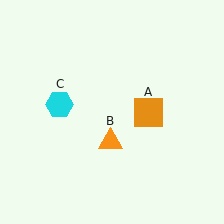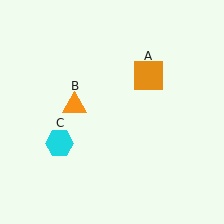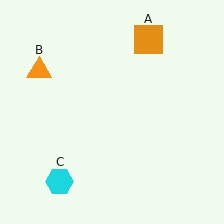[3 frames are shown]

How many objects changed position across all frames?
3 objects changed position: orange square (object A), orange triangle (object B), cyan hexagon (object C).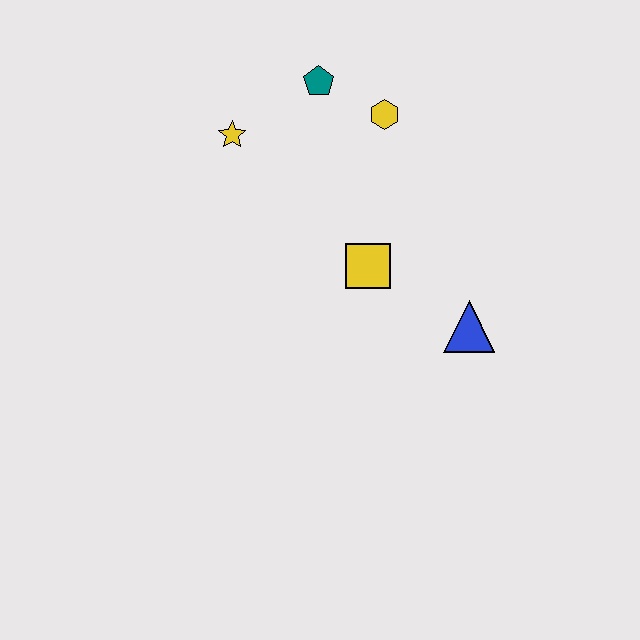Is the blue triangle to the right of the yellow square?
Yes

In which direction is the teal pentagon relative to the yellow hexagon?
The teal pentagon is to the left of the yellow hexagon.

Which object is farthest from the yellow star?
The blue triangle is farthest from the yellow star.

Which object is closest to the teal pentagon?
The yellow hexagon is closest to the teal pentagon.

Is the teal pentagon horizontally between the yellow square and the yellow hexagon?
No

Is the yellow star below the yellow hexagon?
Yes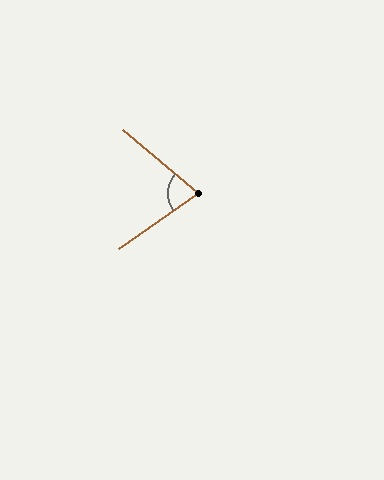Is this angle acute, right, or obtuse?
It is acute.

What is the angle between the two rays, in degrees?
Approximately 75 degrees.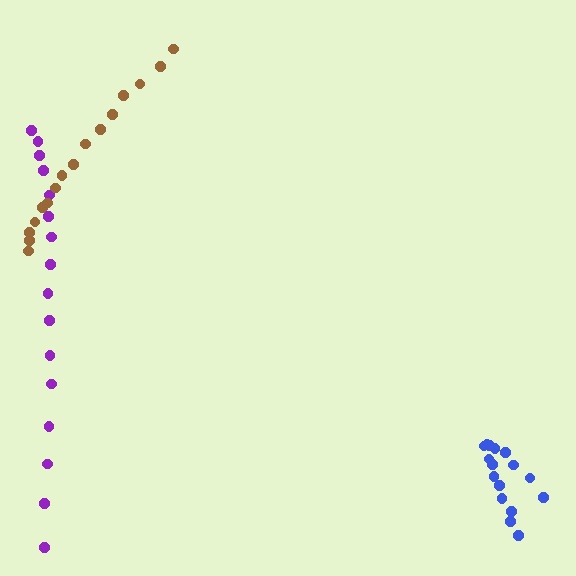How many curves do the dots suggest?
There are 3 distinct paths.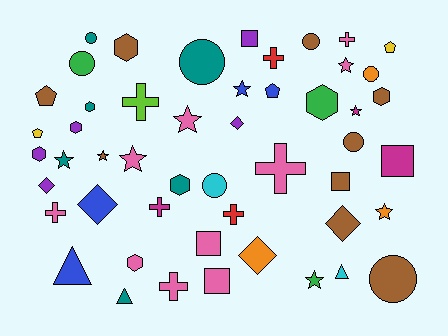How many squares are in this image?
There are 5 squares.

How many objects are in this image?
There are 50 objects.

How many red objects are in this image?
There are 2 red objects.